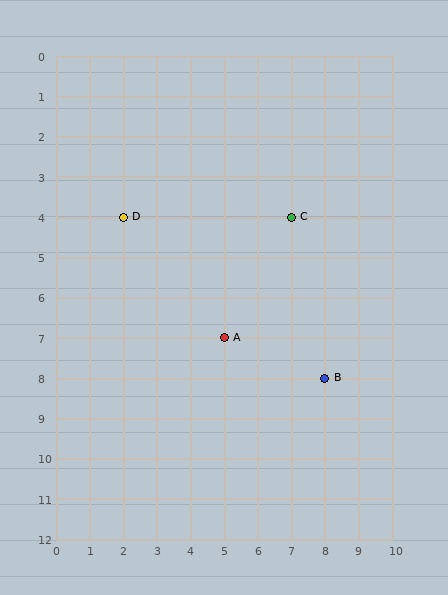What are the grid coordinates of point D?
Point D is at grid coordinates (2, 4).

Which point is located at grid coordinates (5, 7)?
Point A is at (5, 7).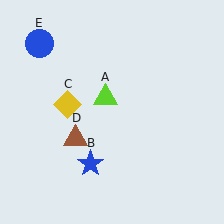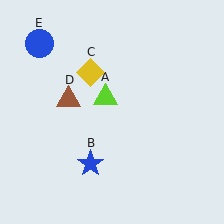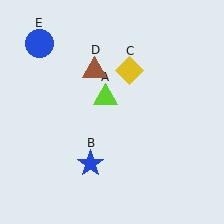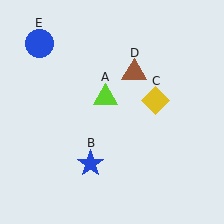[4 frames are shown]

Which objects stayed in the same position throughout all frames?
Lime triangle (object A) and blue star (object B) and blue circle (object E) remained stationary.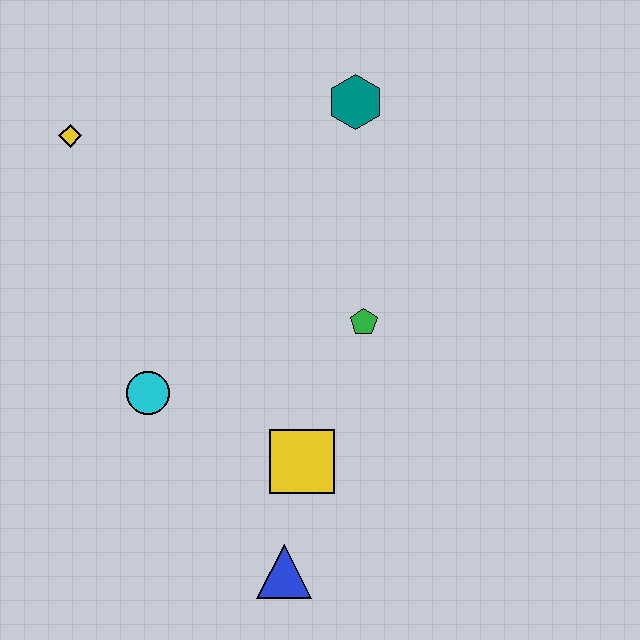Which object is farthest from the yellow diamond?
The blue triangle is farthest from the yellow diamond.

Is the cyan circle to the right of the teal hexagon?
No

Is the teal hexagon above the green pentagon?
Yes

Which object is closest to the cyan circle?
The yellow square is closest to the cyan circle.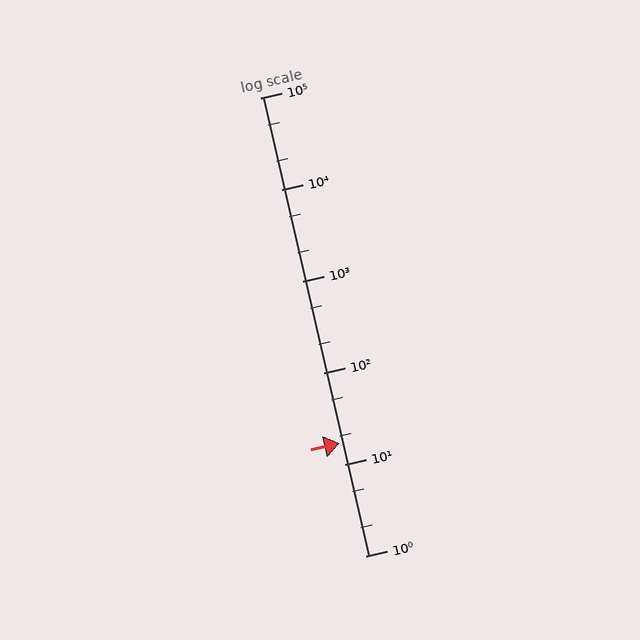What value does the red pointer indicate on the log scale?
The pointer indicates approximately 17.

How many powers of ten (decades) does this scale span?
The scale spans 5 decades, from 1 to 100000.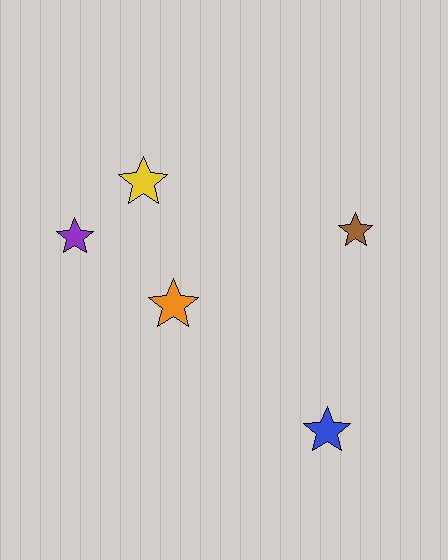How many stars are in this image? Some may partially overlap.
There are 5 stars.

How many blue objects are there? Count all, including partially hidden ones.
There is 1 blue object.